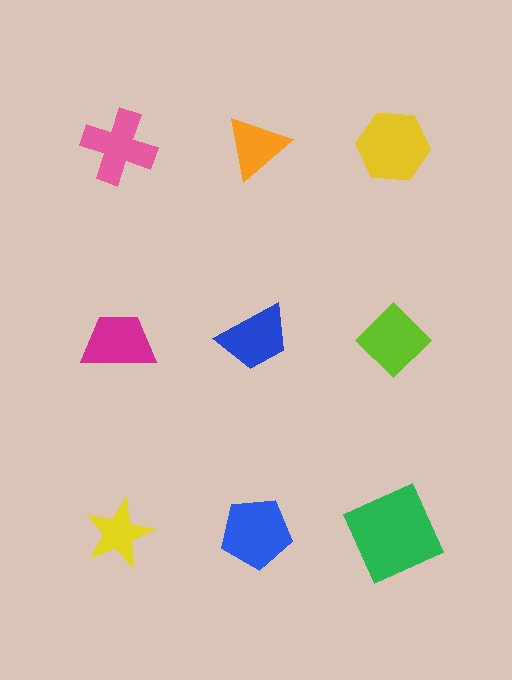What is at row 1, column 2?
An orange triangle.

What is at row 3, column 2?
A blue pentagon.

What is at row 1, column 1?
A pink cross.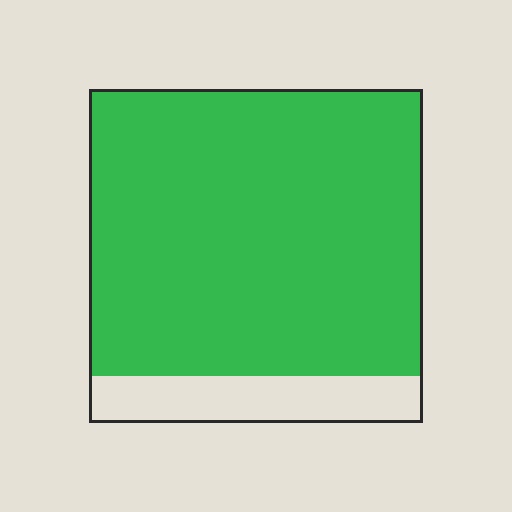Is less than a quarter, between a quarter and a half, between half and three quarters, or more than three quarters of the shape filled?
More than three quarters.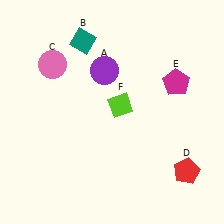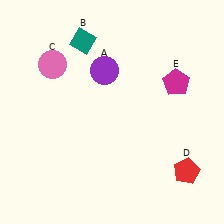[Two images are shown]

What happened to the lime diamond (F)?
The lime diamond (F) was removed in Image 2. It was in the top-right area of Image 1.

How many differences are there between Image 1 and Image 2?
There is 1 difference between the two images.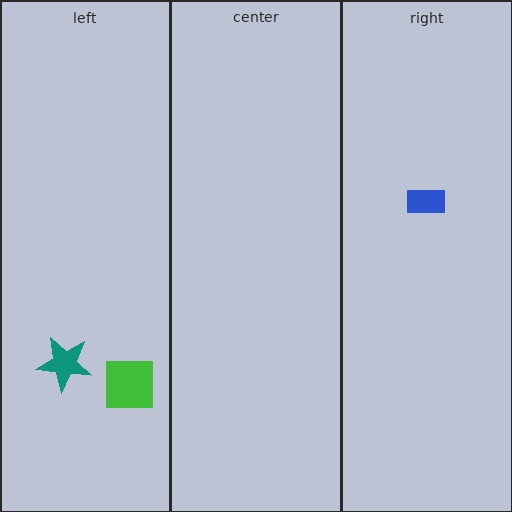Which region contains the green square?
The left region.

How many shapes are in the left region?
2.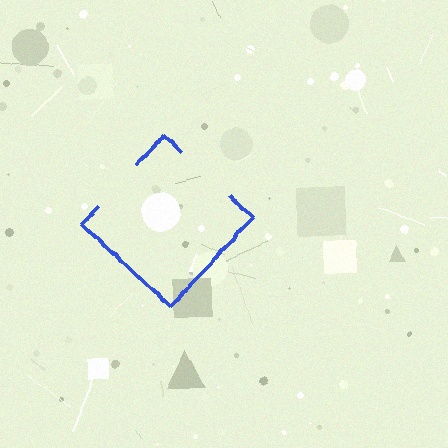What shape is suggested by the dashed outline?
The dashed outline suggests a diamond.